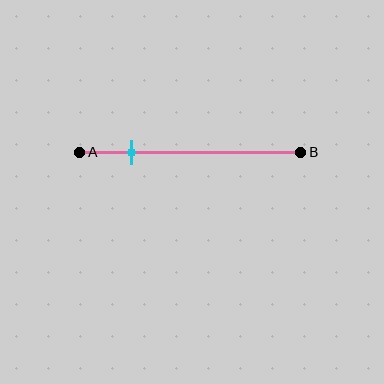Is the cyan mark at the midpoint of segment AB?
No, the mark is at about 25% from A, not at the 50% midpoint.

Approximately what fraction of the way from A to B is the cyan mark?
The cyan mark is approximately 25% of the way from A to B.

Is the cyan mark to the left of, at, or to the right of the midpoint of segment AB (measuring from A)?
The cyan mark is to the left of the midpoint of segment AB.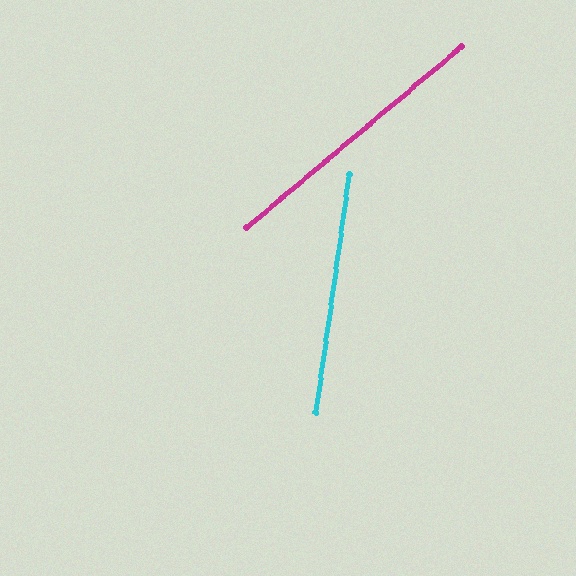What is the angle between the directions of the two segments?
Approximately 42 degrees.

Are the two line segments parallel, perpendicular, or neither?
Neither parallel nor perpendicular — they differ by about 42°.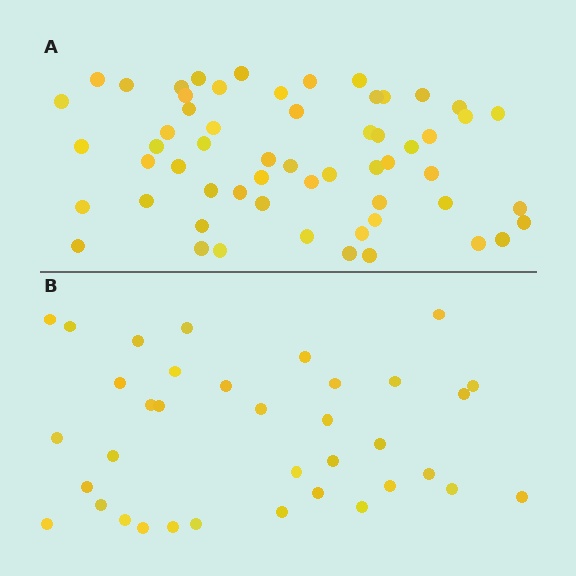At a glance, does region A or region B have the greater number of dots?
Region A (the top region) has more dots.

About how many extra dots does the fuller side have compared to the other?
Region A has approximately 20 more dots than region B.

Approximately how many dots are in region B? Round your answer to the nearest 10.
About 40 dots. (The exact count is 36, which rounds to 40.)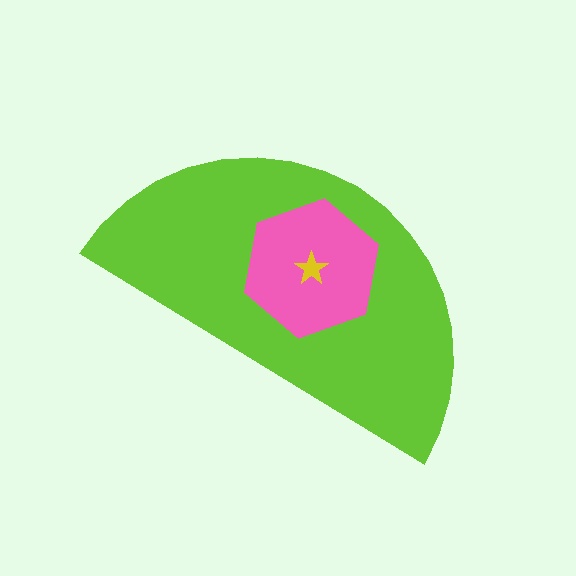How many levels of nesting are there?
3.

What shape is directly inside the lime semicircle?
The pink hexagon.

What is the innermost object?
The yellow star.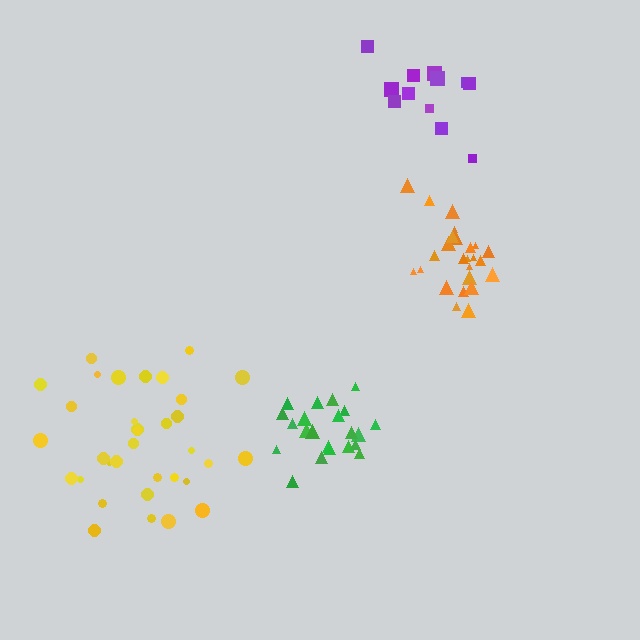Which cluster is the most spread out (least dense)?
Yellow.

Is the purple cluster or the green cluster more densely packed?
Green.